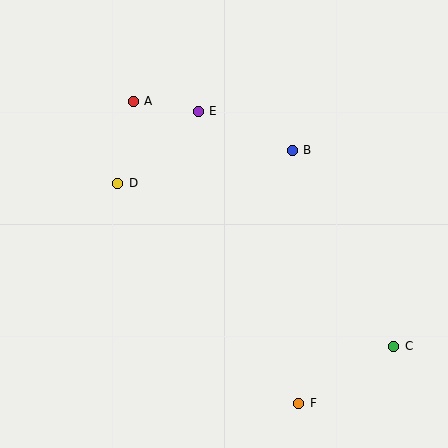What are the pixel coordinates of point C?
Point C is at (394, 346).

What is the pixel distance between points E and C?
The distance between E and C is 305 pixels.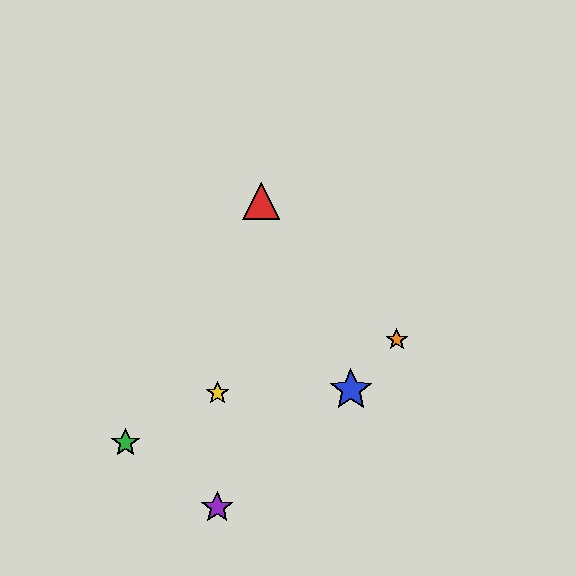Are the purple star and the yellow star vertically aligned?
Yes, both are at x≈217.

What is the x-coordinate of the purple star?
The purple star is at x≈217.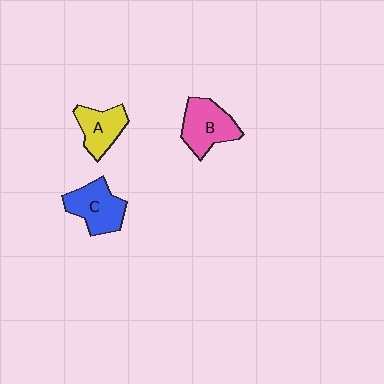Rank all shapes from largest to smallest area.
From largest to smallest: B (pink), C (blue), A (yellow).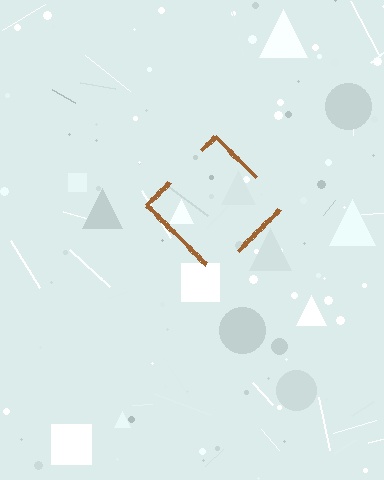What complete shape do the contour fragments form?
The contour fragments form a diamond.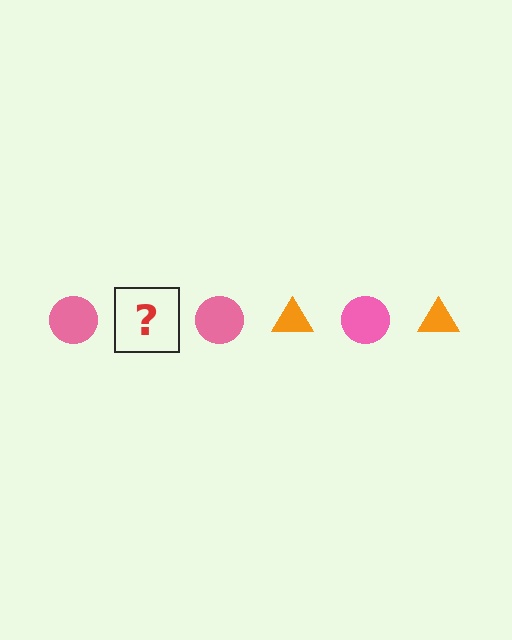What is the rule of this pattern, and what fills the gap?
The rule is that the pattern alternates between pink circle and orange triangle. The gap should be filled with an orange triangle.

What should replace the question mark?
The question mark should be replaced with an orange triangle.